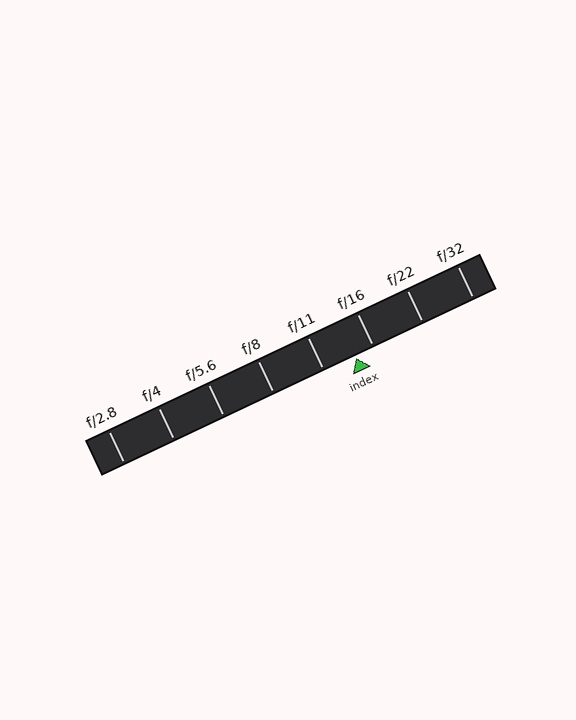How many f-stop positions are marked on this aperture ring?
There are 8 f-stop positions marked.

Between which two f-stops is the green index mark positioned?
The index mark is between f/11 and f/16.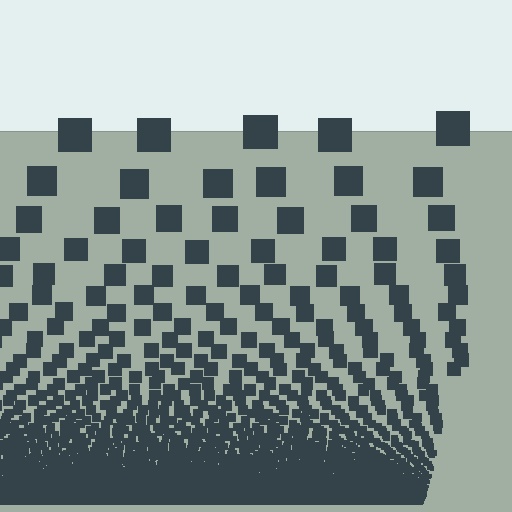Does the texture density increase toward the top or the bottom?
Density increases toward the bottom.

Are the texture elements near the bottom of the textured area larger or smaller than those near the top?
Smaller. The gradient is inverted — elements near the bottom are smaller and denser.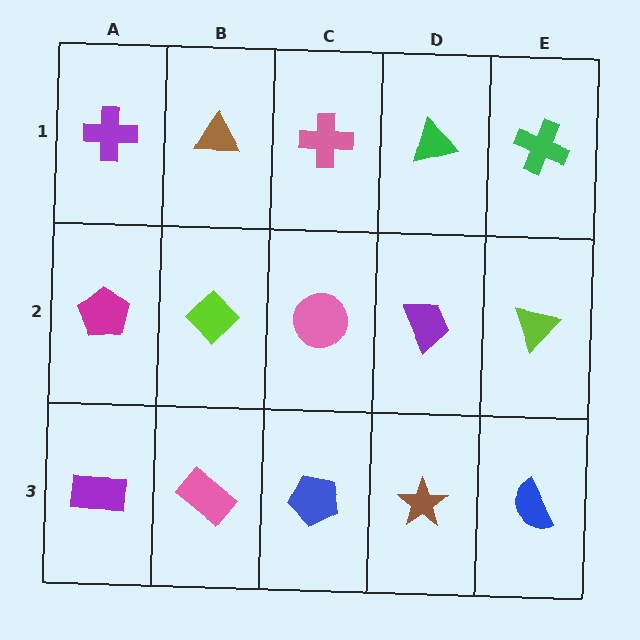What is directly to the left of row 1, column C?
A brown triangle.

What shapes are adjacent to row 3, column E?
A lime triangle (row 2, column E), a brown star (row 3, column D).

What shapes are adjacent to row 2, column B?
A brown triangle (row 1, column B), a pink rectangle (row 3, column B), a magenta pentagon (row 2, column A), a pink circle (row 2, column C).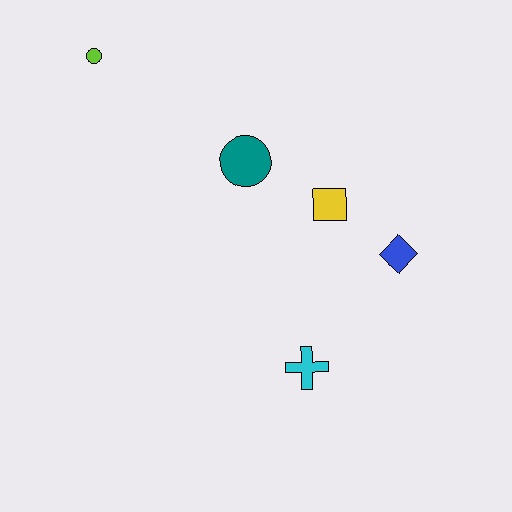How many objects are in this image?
There are 5 objects.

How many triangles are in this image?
There are no triangles.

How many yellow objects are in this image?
There is 1 yellow object.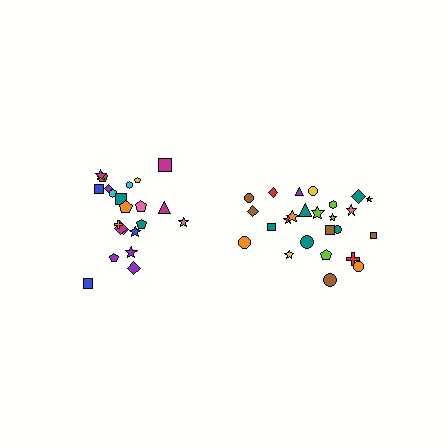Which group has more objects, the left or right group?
The right group.